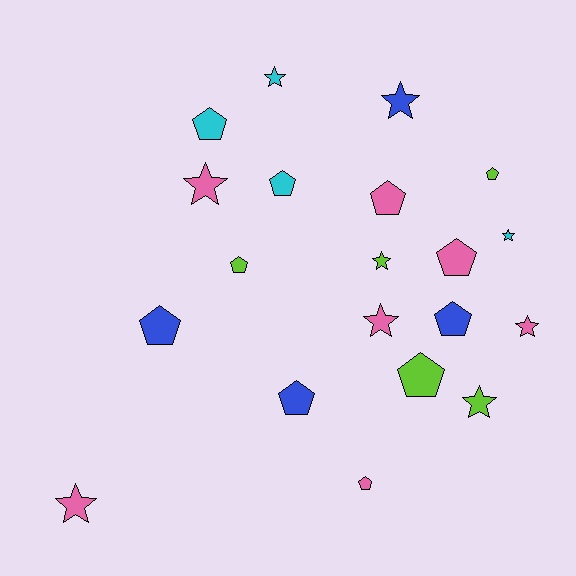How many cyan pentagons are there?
There are 2 cyan pentagons.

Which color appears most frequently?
Pink, with 7 objects.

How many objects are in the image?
There are 20 objects.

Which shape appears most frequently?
Pentagon, with 11 objects.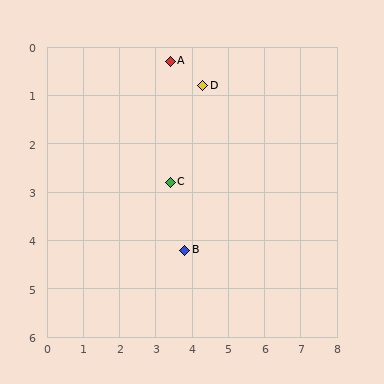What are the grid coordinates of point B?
Point B is at approximately (3.8, 4.2).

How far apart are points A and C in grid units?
Points A and C are about 2.5 grid units apart.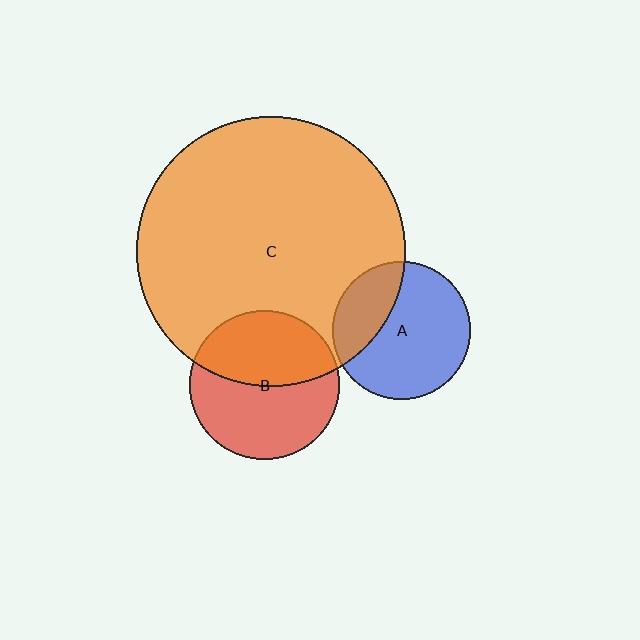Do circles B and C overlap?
Yes.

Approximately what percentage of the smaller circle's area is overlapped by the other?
Approximately 45%.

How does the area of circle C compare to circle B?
Approximately 3.3 times.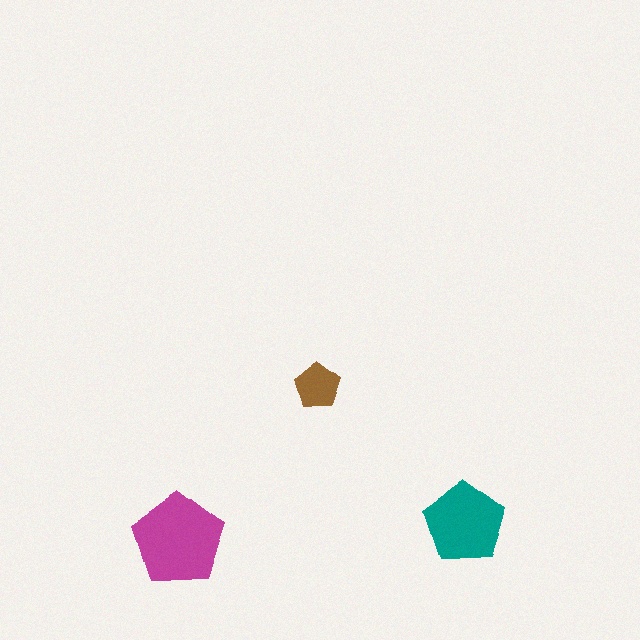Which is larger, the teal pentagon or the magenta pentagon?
The magenta one.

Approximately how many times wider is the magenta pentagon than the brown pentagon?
About 2 times wider.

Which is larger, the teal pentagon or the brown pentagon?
The teal one.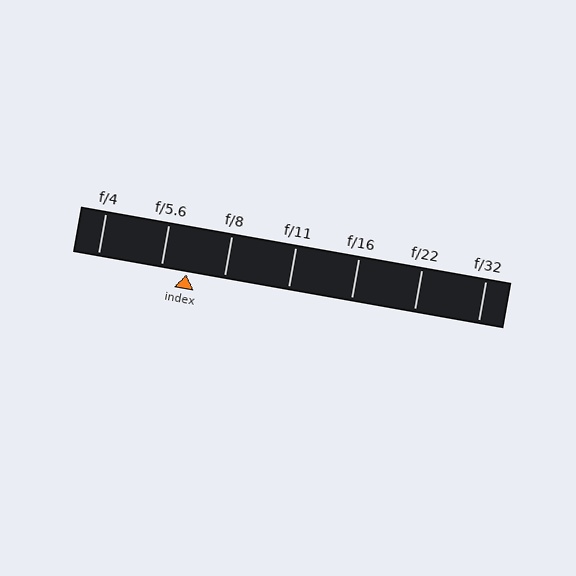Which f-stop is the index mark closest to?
The index mark is closest to f/5.6.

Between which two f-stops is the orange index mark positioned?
The index mark is between f/5.6 and f/8.